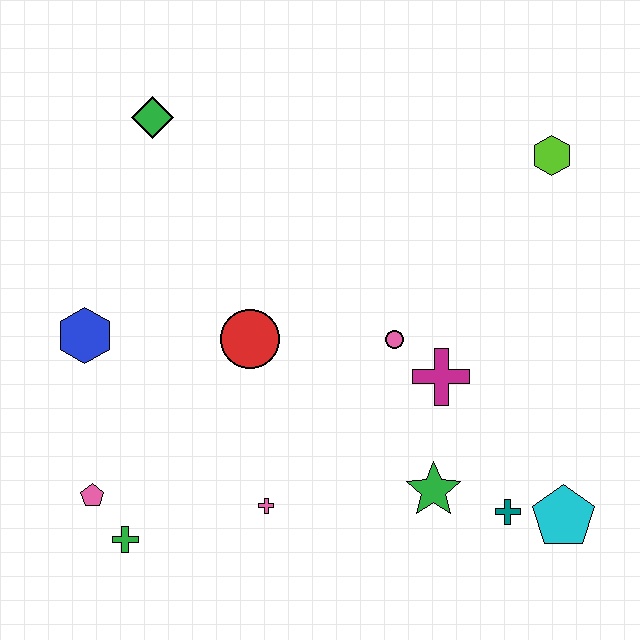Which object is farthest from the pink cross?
The lime hexagon is farthest from the pink cross.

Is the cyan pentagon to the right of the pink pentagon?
Yes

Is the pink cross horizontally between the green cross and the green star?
Yes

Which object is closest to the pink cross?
The green cross is closest to the pink cross.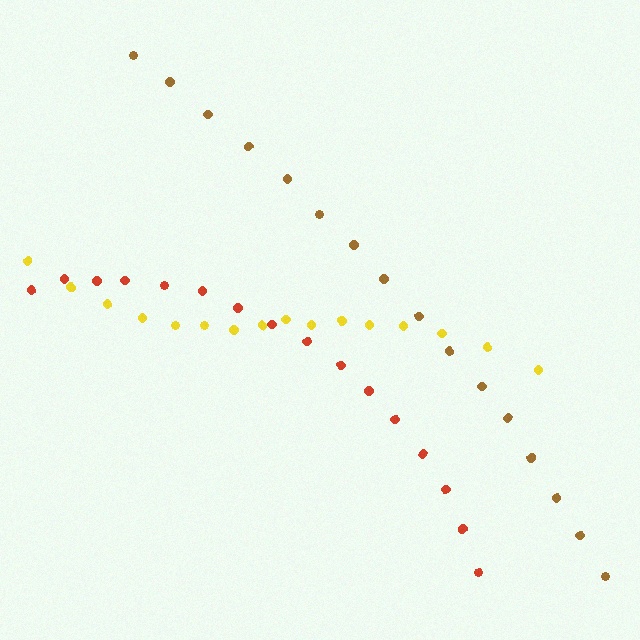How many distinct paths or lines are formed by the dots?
There are 3 distinct paths.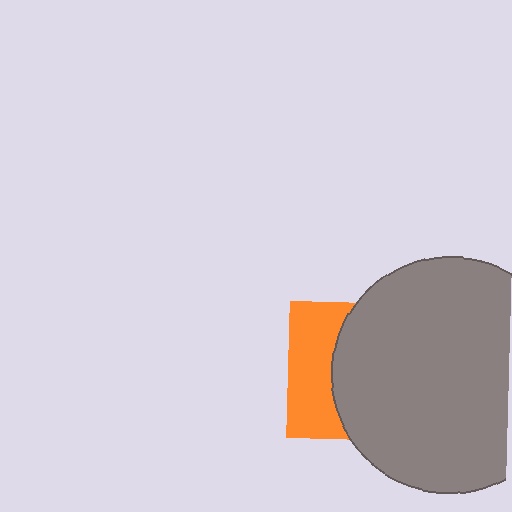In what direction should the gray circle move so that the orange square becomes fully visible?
The gray circle should move right. That is the shortest direction to clear the overlap and leave the orange square fully visible.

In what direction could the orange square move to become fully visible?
The orange square could move left. That would shift it out from behind the gray circle entirely.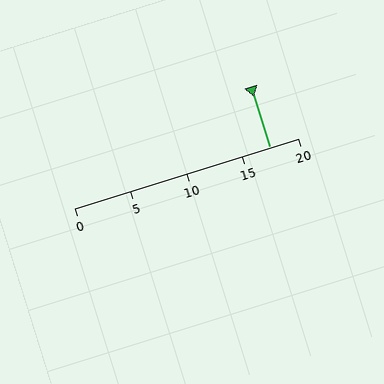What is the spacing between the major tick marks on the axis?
The major ticks are spaced 5 apart.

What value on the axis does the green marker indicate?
The marker indicates approximately 17.5.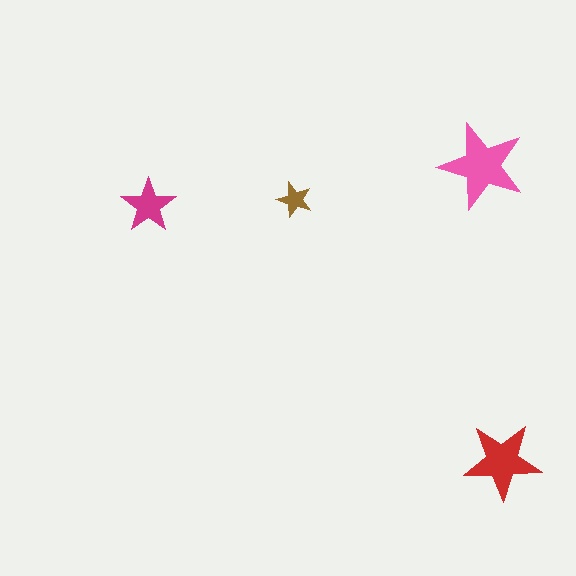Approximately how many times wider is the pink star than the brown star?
About 2.5 times wider.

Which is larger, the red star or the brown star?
The red one.